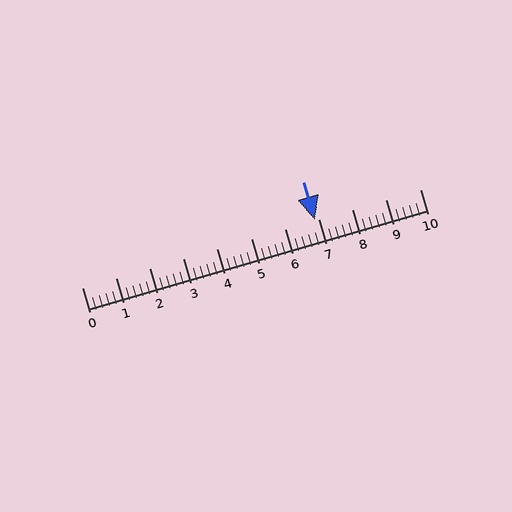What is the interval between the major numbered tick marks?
The major tick marks are spaced 1 units apart.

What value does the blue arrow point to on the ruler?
The blue arrow points to approximately 6.9.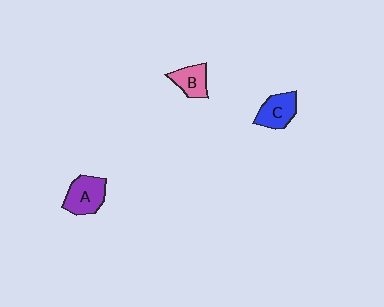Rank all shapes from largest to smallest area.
From largest to smallest: A (purple), C (blue), B (pink).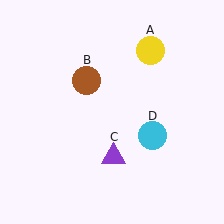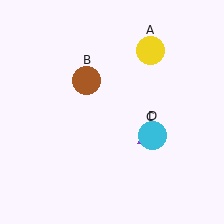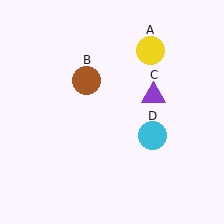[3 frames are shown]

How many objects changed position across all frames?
1 object changed position: purple triangle (object C).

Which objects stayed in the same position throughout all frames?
Yellow circle (object A) and brown circle (object B) and cyan circle (object D) remained stationary.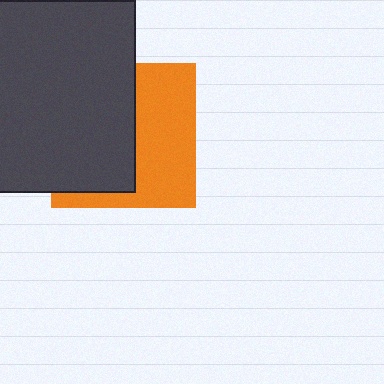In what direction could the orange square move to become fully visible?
The orange square could move right. That would shift it out from behind the dark gray square entirely.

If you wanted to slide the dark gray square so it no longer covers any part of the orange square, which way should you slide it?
Slide it left — that is the most direct way to separate the two shapes.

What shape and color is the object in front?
The object in front is a dark gray square.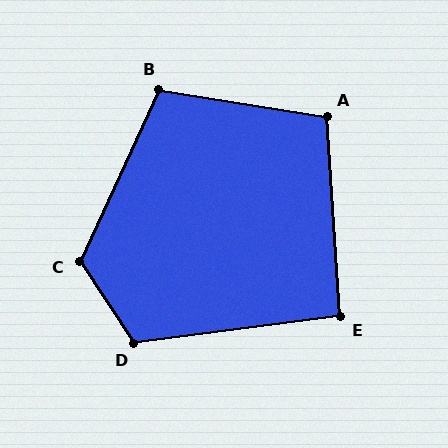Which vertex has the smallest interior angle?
E, at approximately 93 degrees.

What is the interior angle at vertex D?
Approximately 117 degrees (obtuse).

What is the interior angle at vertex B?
Approximately 106 degrees (obtuse).